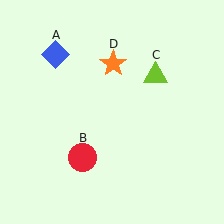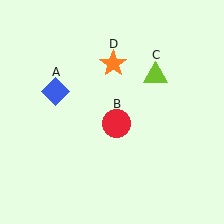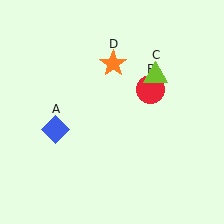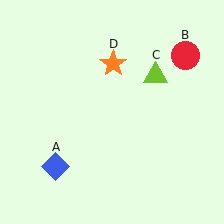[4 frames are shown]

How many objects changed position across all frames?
2 objects changed position: blue diamond (object A), red circle (object B).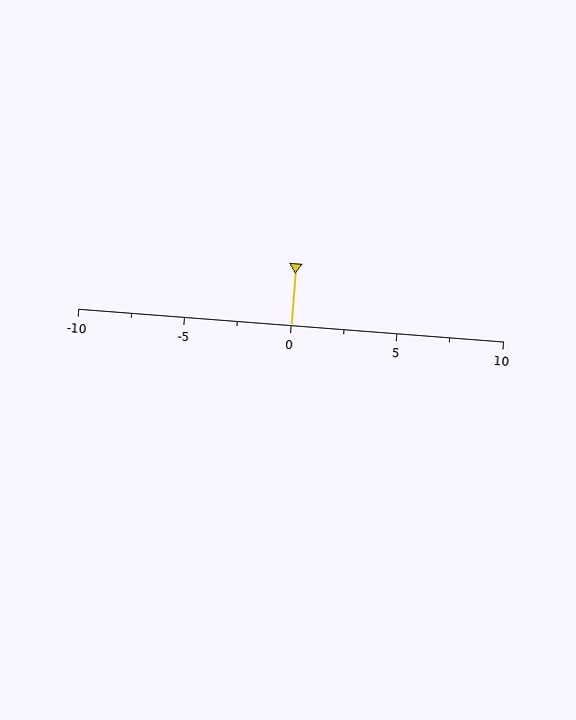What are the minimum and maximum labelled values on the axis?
The axis runs from -10 to 10.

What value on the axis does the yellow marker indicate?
The marker indicates approximately 0.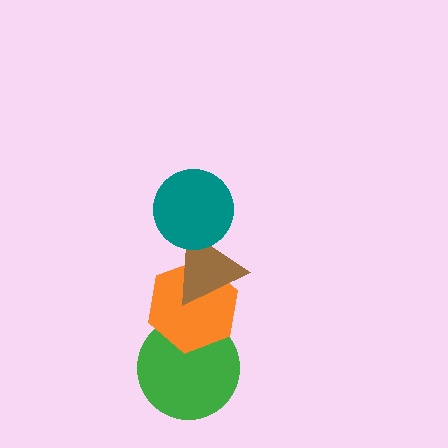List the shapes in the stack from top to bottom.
From top to bottom: the teal circle, the brown triangle, the orange hexagon, the green circle.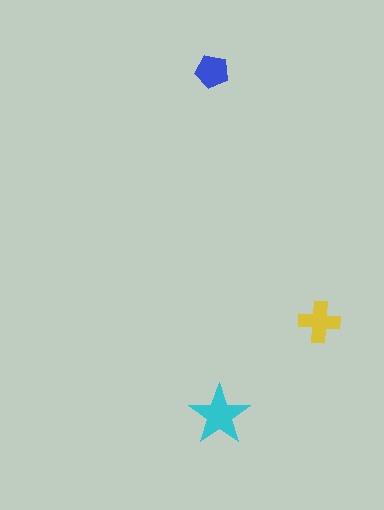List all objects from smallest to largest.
The blue pentagon, the yellow cross, the cyan star.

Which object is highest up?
The blue pentagon is topmost.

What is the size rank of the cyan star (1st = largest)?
1st.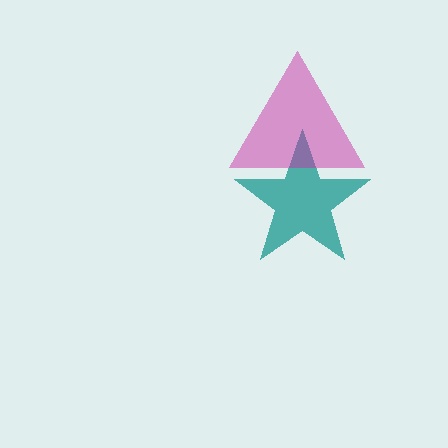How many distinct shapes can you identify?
There are 2 distinct shapes: a teal star, a magenta triangle.